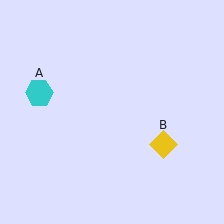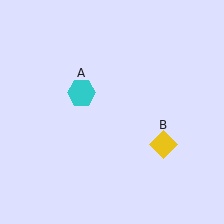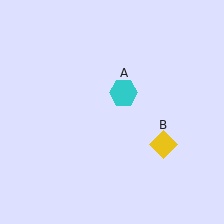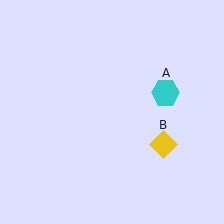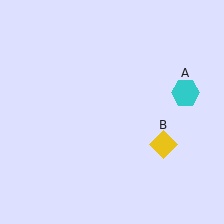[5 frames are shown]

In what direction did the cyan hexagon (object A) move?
The cyan hexagon (object A) moved right.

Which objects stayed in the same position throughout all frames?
Yellow diamond (object B) remained stationary.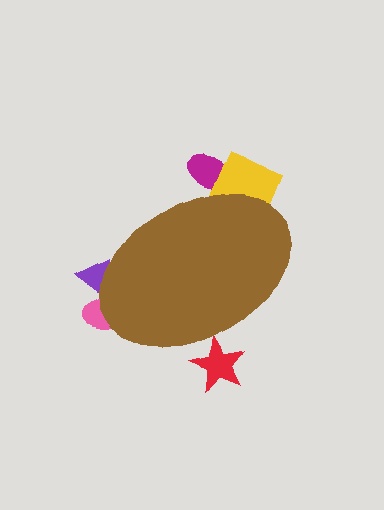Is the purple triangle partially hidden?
Yes, the purple triangle is partially hidden behind the brown ellipse.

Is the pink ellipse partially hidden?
Yes, the pink ellipse is partially hidden behind the brown ellipse.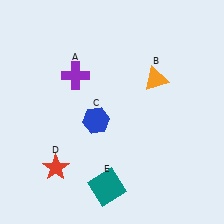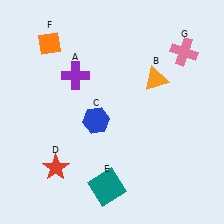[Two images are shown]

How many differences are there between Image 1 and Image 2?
There are 2 differences between the two images.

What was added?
An orange diamond (F), a pink cross (G) were added in Image 2.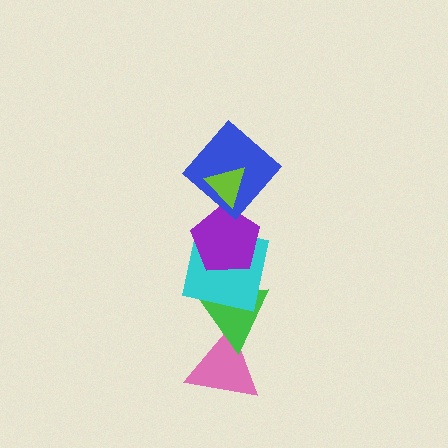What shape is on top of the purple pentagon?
The blue diamond is on top of the purple pentagon.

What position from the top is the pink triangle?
The pink triangle is 6th from the top.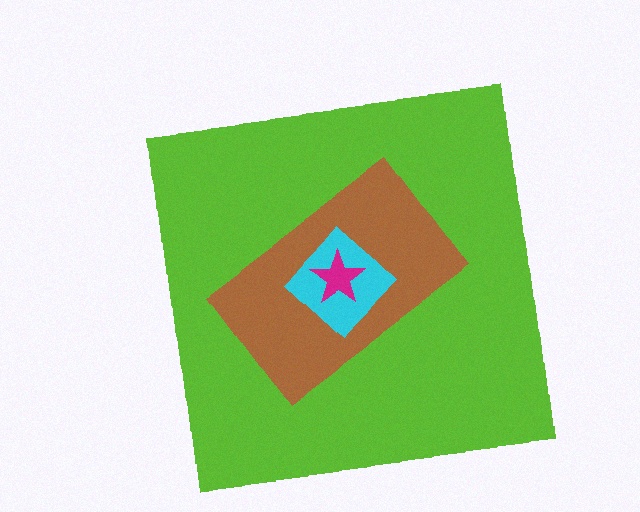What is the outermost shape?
The lime square.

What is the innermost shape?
The magenta star.